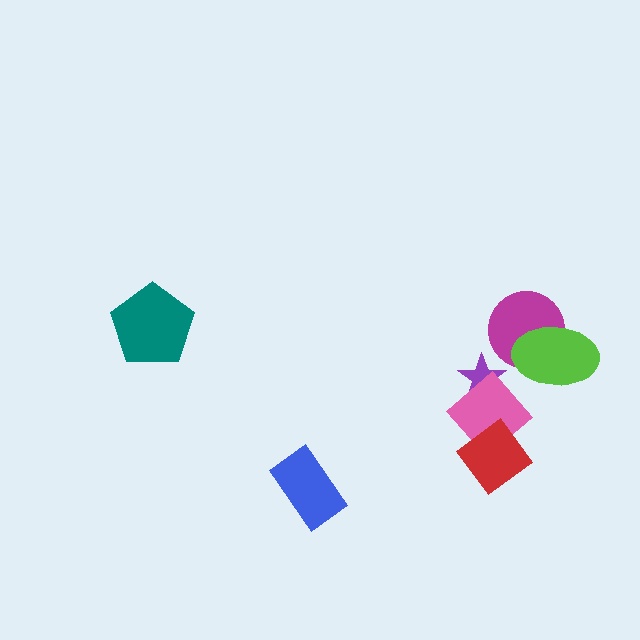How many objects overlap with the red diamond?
1 object overlaps with the red diamond.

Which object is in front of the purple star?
The pink diamond is in front of the purple star.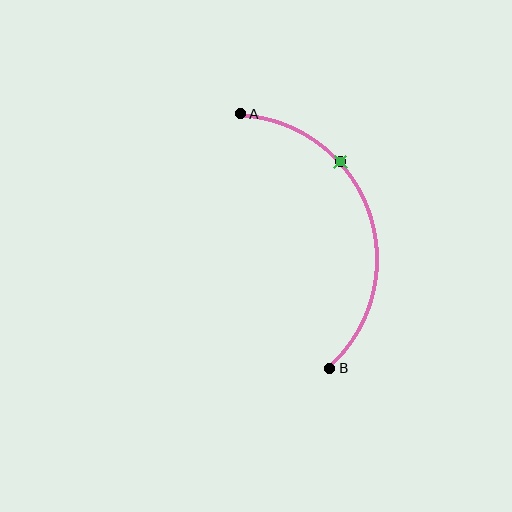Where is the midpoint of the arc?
The arc midpoint is the point on the curve farthest from the straight line joining A and B. It sits to the right of that line.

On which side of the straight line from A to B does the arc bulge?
The arc bulges to the right of the straight line connecting A and B.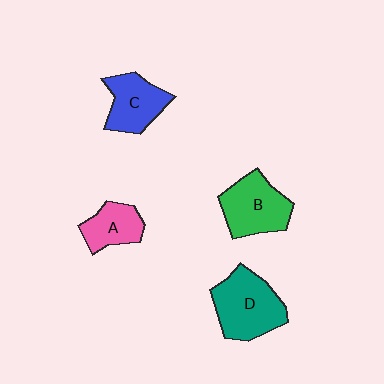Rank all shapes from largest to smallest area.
From largest to smallest: D (teal), B (green), C (blue), A (pink).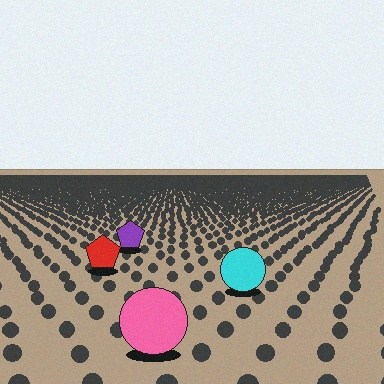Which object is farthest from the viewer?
The purple pentagon is farthest from the viewer. It appears smaller and the ground texture around it is denser.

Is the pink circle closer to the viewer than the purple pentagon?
Yes. The pink circle is closer — you can tell from the texture gradient: the ground texture is coarser near it.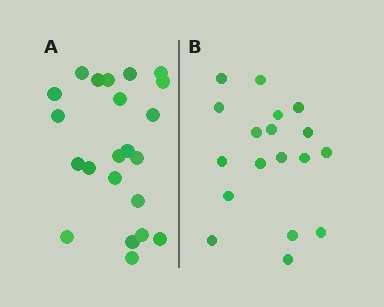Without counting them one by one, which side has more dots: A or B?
Region A (the left region) has more dots.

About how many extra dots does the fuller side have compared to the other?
Region A has about 4 more dots than region B.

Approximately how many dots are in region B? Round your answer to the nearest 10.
About 20 dots. (The exact count is 18, which rounds to 20.)